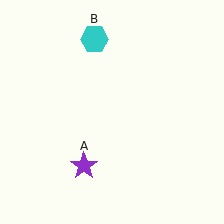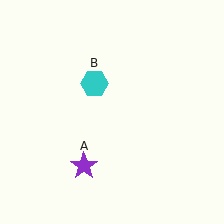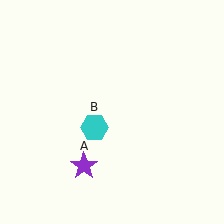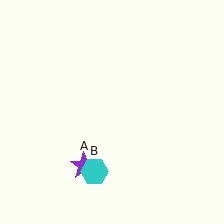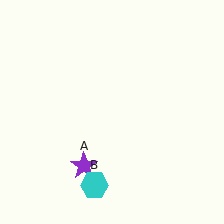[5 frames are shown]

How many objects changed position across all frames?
1 object changed position: cyan hexagon (object B).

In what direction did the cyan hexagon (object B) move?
The cyan hexagon (object B) moved down.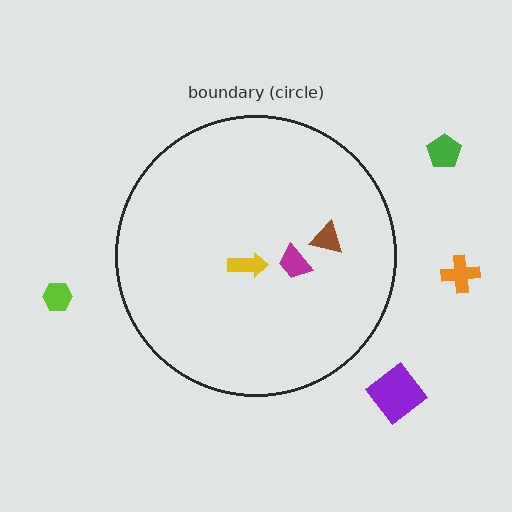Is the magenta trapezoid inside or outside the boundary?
Inside.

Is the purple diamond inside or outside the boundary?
Outside.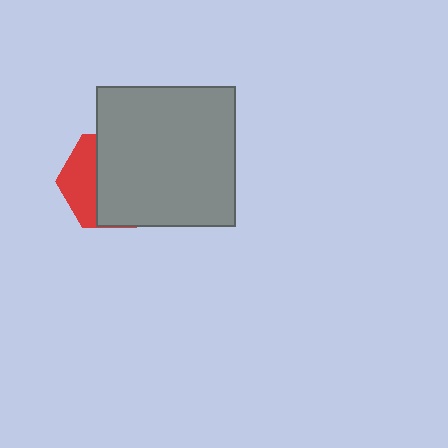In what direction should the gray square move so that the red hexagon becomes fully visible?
The gray square should move right. That is the shortest direction to clear the overlap and leave the red hexagon fully visible.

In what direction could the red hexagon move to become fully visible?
The red hexagon could move left. That would shift it out from behind the gray square entirely.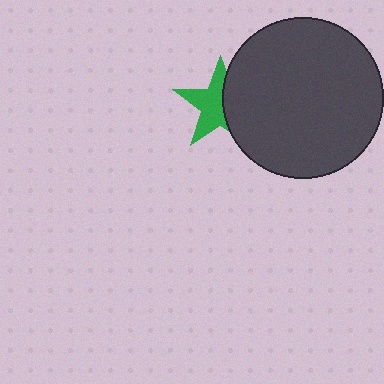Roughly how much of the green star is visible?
About half of it is visible (roughly 57%).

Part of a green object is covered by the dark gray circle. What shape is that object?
It is a star.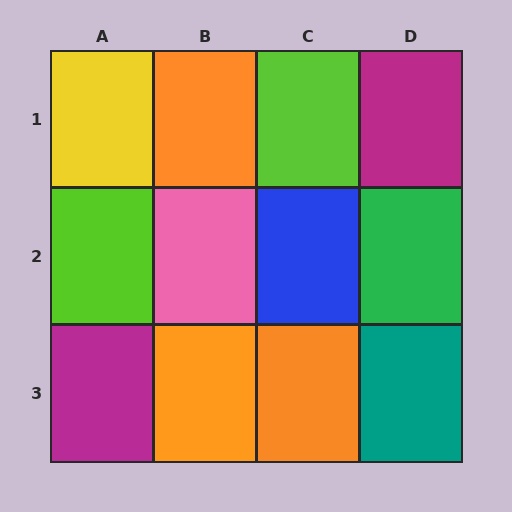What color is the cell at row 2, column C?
Blue.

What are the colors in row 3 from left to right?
Magenta, orange, orange, teal.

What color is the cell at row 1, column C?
Lime.